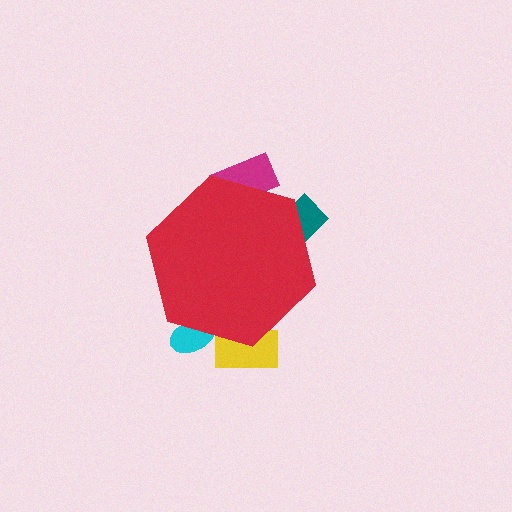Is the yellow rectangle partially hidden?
Yes, the yellow rectangle is partially hidden behind the red hexagon.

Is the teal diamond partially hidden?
Yes, the teal diamond is partially hidden behind the red hexagon.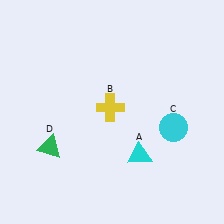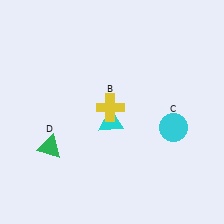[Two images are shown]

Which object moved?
The cyan triangle (A) moved up.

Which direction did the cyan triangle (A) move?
The cyan triangle (A) moved up.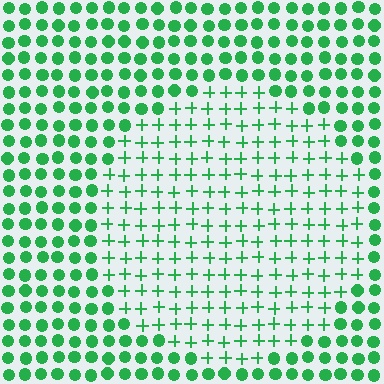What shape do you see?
I see a circle.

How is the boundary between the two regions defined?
The boundary is defined by a change in element shape: plus signs inside vs. circles outside. All elements share the same color and spacing.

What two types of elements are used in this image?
The image uses plus signs inside the circle region and circles outside it.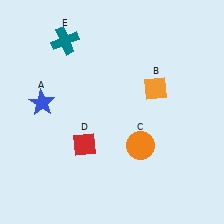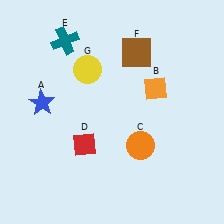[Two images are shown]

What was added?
A brown square (F), a yellow circle (G) were added in Image 2.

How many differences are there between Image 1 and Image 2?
There are 2 differences between the two images.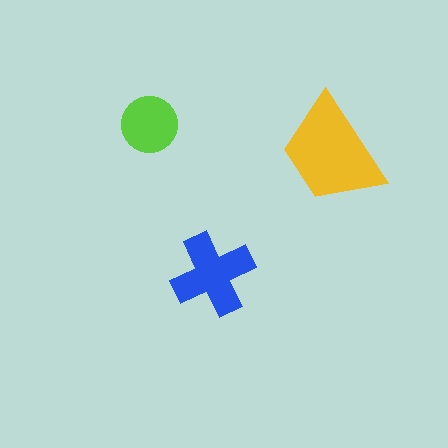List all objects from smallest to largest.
The lime circle, the blue cross, the yellow trapezoid.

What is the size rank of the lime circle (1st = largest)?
3rd.